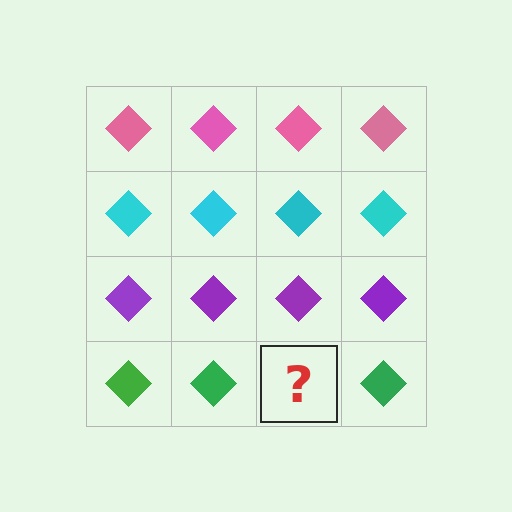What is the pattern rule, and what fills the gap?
The rule is that each row has a consistent color. The gap should be filled with a green diamond.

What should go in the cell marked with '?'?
The missing cell should contain a green diamond.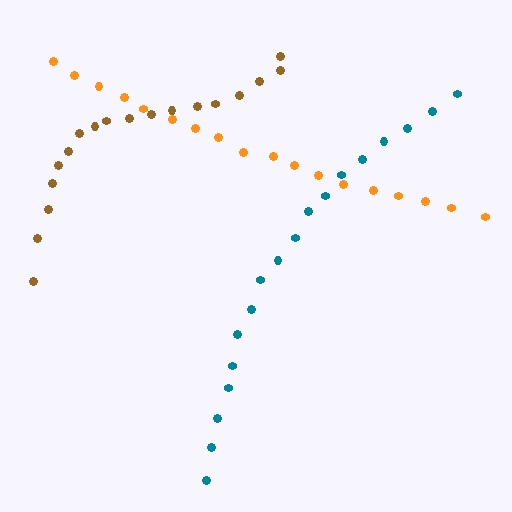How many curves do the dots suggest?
There are 3 distinct paths.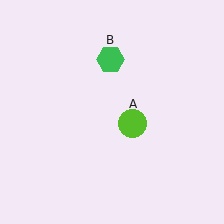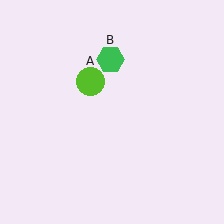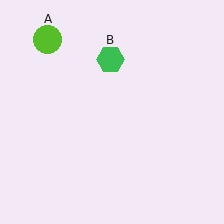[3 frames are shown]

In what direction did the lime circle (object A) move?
The lime circle (object A) moved up and to the left.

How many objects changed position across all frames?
1 object changed position: lime circle (object A).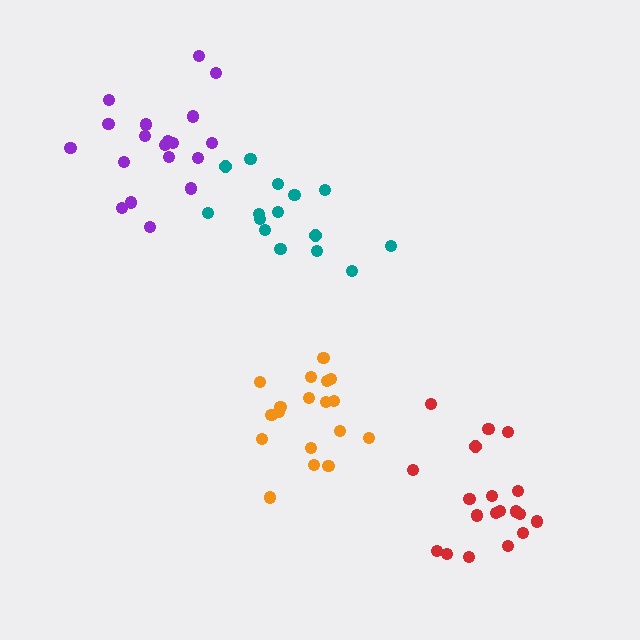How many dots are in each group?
Group 1: 19 dots, Group 2: 19 dots, Group 3: 18 dots, Group 4: 15 dots (71 total).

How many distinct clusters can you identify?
There are 4 distinct clusters.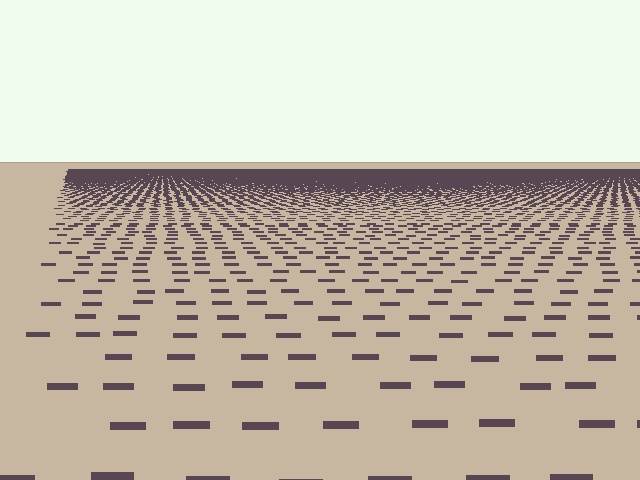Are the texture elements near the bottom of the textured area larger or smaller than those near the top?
Larger. Near the bottom, elements are closer to the viewer and appear at a bigger on-screen size.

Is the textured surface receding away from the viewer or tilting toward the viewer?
The surface is receding away from the viewer. Texture elements get smaller and denser toward the top.